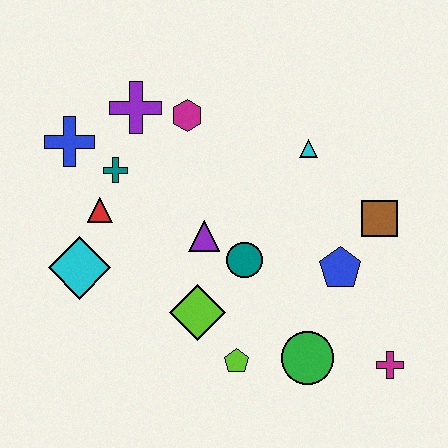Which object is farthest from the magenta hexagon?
The magenta cross is farthest from the magenta hexagon.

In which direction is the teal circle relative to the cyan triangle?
The teal circle is below the cyan triangle.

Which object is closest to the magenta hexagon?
The purple cross is closest to the magenta hexagon.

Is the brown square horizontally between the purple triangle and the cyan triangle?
No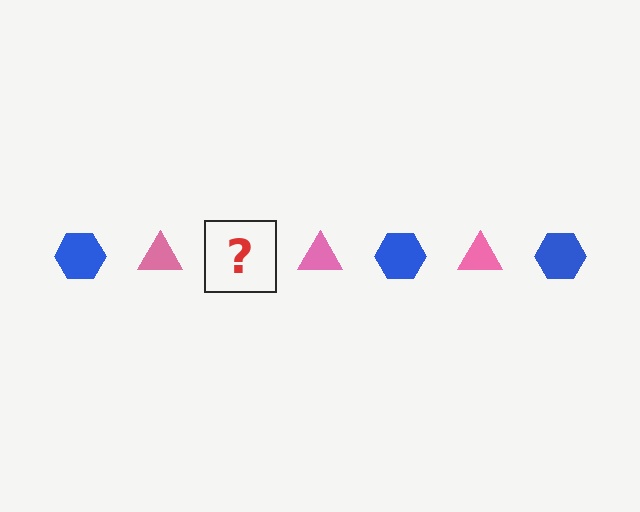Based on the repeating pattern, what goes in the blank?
The blank should be a blue hexagon.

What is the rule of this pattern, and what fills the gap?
The rule is that the pattern alternates between blue hexagon and pink triangle. The gap should be filled with a blue hexagon.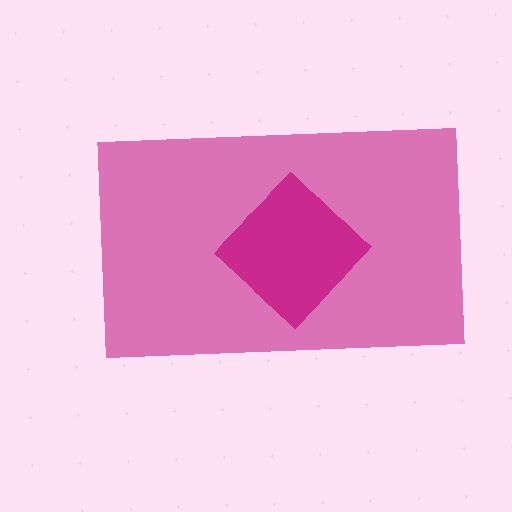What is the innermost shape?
The magenta diamond.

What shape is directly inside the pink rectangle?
The magenta diamond.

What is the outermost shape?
The pink rectangle.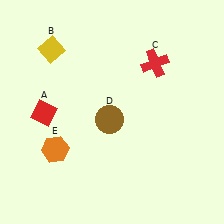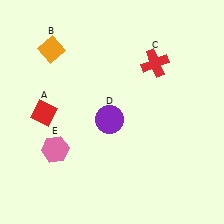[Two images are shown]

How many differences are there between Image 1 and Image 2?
There are 3 differences between the two images.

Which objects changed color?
B changed from yellow to orange. D changed from brown to purple. E changed from orange to pink.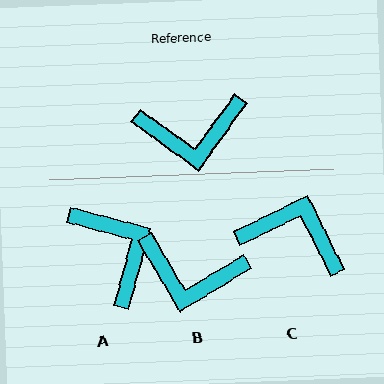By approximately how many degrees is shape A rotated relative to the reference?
Approximately 111 degrees counter-clockwise.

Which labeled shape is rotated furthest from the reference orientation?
C, about 152 degrees away.